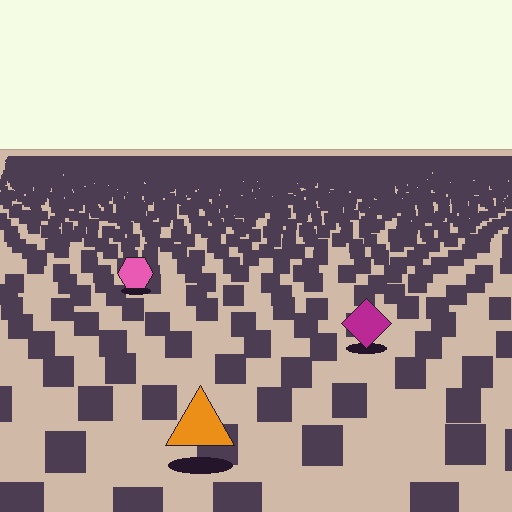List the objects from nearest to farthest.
From nearest to farthest: the orange triangle, the magenta diamond, the pink hexagon.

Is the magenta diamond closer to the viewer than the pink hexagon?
Yes. The magenta diamond is closer — you can tell from the texture gradient: the ground texture is coarser near it.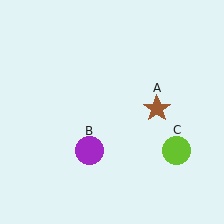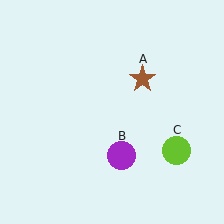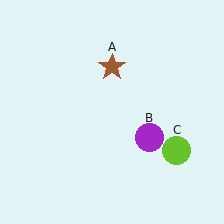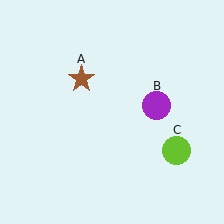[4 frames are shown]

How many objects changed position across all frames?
2 objects changed position: brown star (object A), purple circle (object B).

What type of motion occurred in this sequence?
The brown star (object A), purple circle (object B) rotated counterclockwise around the center of the scene.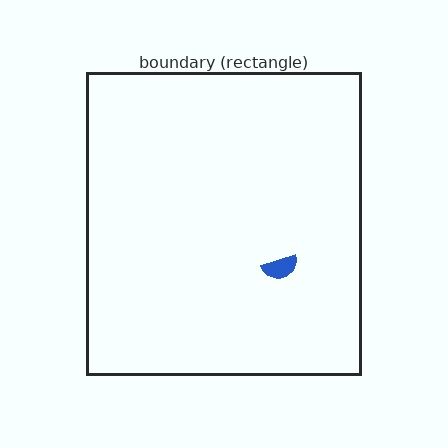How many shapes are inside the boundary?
1 inside, 0 outside.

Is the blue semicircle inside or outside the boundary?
Inside.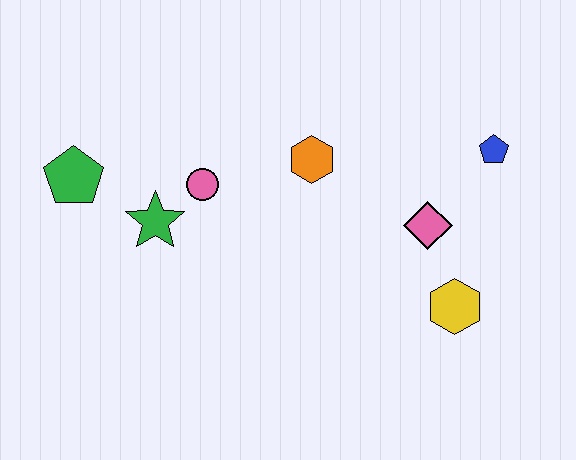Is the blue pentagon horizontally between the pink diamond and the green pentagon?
No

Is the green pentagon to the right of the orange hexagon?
No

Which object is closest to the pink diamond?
The yellow hexagon is closest to the pink diamond.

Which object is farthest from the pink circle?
The blue pentagon is farthest from the pink circle.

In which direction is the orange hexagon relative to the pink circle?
The orange hexagon is to the right of the pink circle.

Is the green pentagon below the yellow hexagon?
No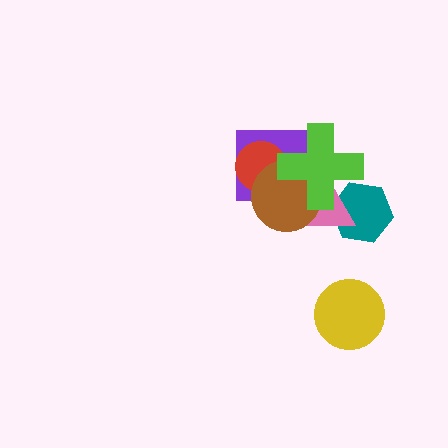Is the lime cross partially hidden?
No, no other shape covers it.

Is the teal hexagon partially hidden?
Yes, it is partially covered by another shape.